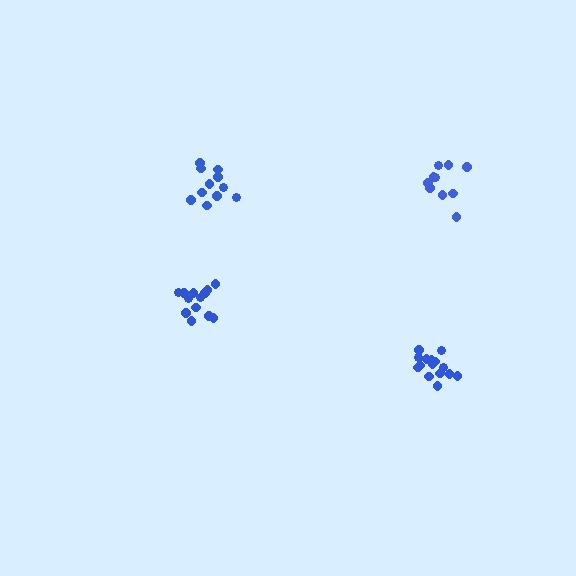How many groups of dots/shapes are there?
There are 4 groups.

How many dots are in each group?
Group 1: 11 dots, Group 2: 15 dots, Group 3: 10 dots, Group 4: 13 dots (49 total).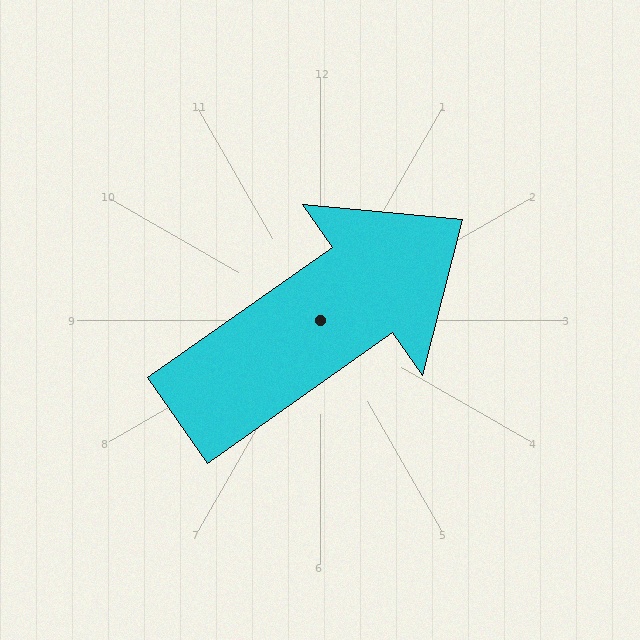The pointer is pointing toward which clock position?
Roughly 2 o'clock.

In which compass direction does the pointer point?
Northeast.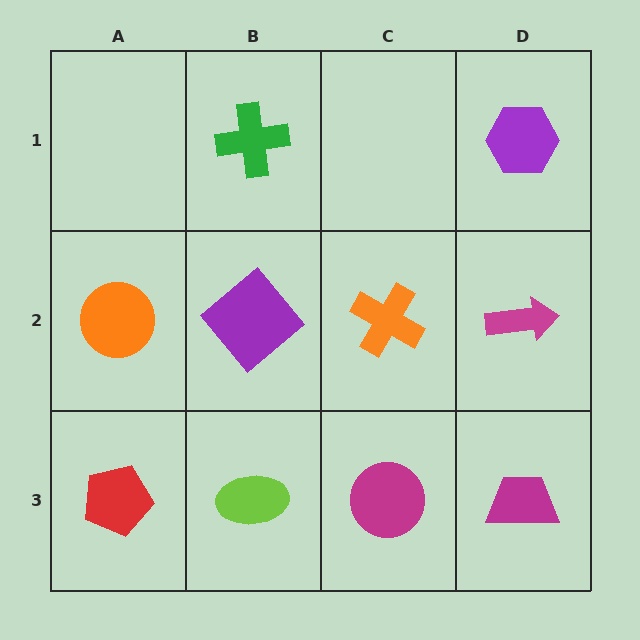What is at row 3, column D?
A magenta trapezoid.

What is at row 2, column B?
A purple diamond.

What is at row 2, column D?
A magenta arrow.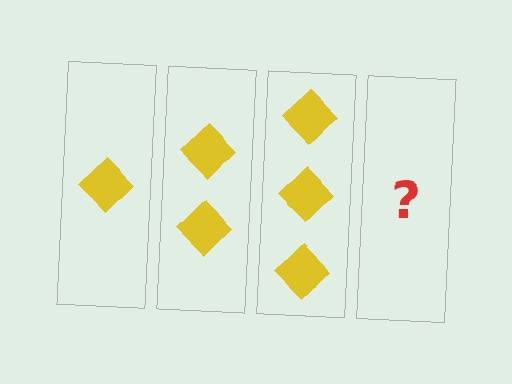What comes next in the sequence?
The next element should be 4 diamonds.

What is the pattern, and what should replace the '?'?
The pattern is that each step adds one more diamond. The '?' should be 4 diamonds.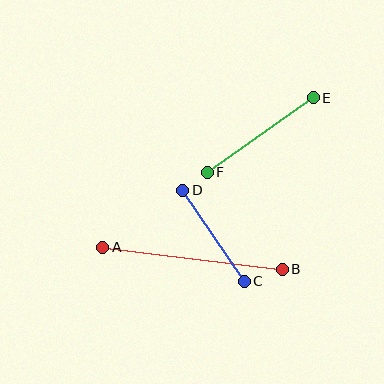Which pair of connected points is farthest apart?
Points A and B are farthest apart.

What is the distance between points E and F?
The distance is approximately 130 pixels.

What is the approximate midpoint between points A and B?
The midpoint is at approximately (193, 258) pixels.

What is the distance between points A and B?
The distance is approximately 181 pixels.